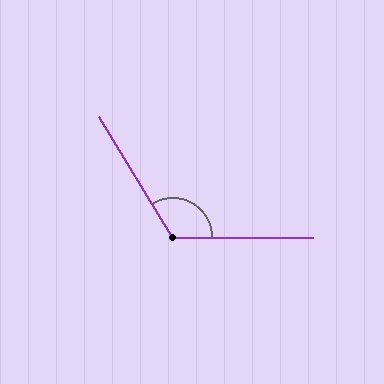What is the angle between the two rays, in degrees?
Approximately 121 degrees.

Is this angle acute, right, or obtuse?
It is obtuse.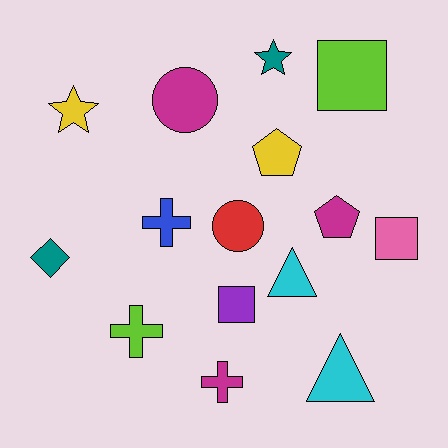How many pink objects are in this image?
There is 1 pink object.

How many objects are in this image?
There are 15 objects.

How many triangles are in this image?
There are 2 triangles.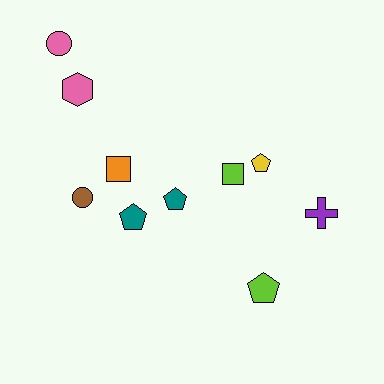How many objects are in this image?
There are 10 objects.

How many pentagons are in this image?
There are 4 pentagons.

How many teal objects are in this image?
There are 2 teal objects.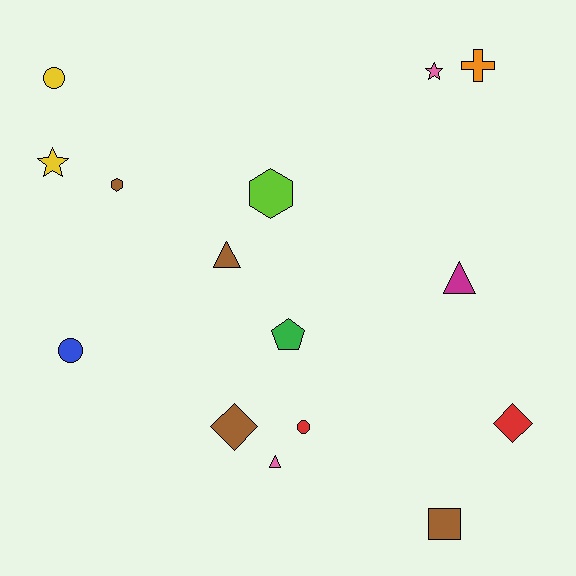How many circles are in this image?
There are 3 circles.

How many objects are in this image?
There are 15 objects.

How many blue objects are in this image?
There is 1 blue object.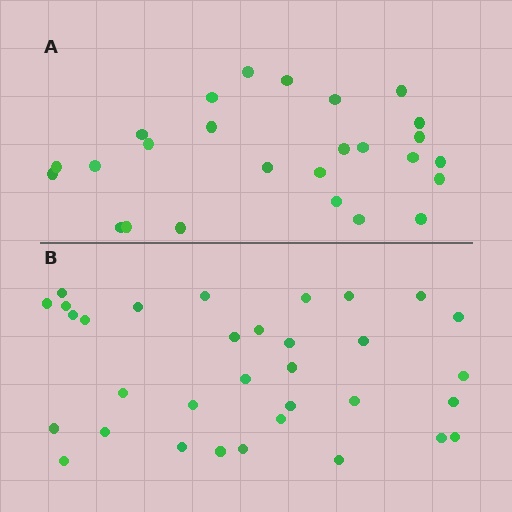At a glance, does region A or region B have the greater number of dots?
Region B (the bottom region) has more dots.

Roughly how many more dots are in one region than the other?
Region B has roughly 8 or so more dots than region A.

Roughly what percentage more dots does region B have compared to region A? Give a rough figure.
About 25% more.